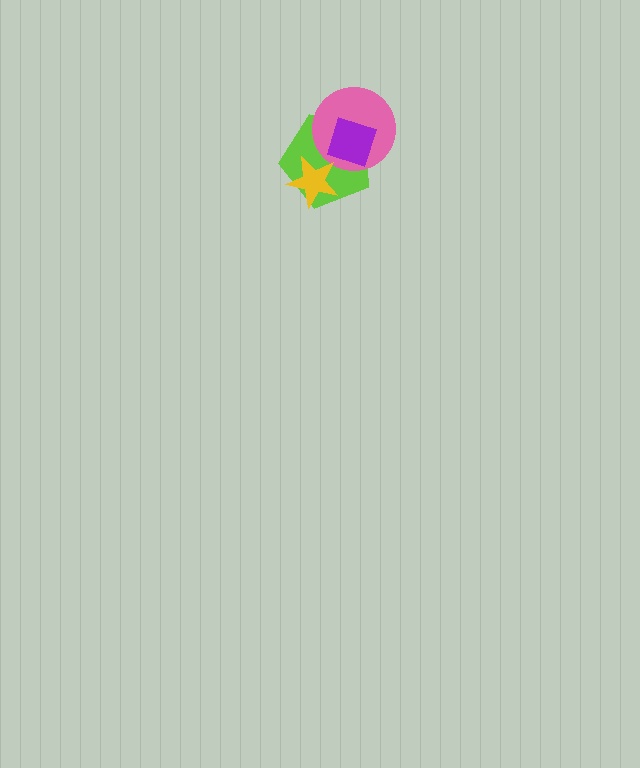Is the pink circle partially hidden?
Yes, it is partially covered by another shape.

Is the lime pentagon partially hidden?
Yes, it is partially covered by another shape.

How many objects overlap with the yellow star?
1 object overlaps with the yellow star.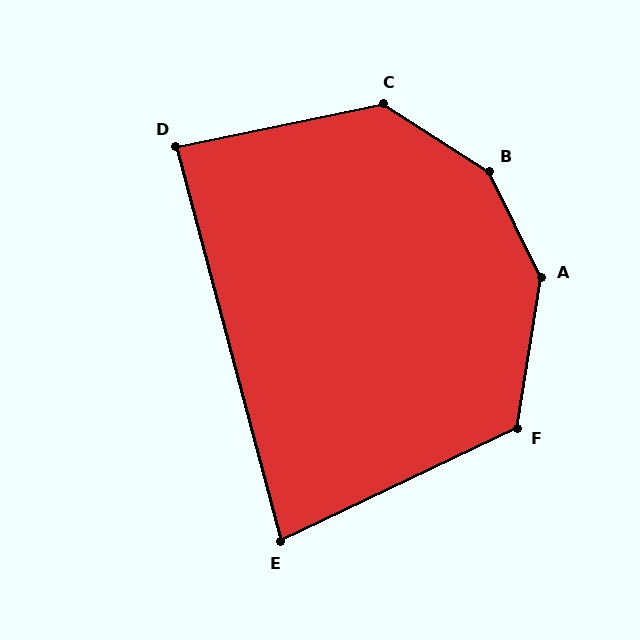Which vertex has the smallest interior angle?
E, at approximately 79 degrees.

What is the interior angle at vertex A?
Approximately 145 degrees (obtuse).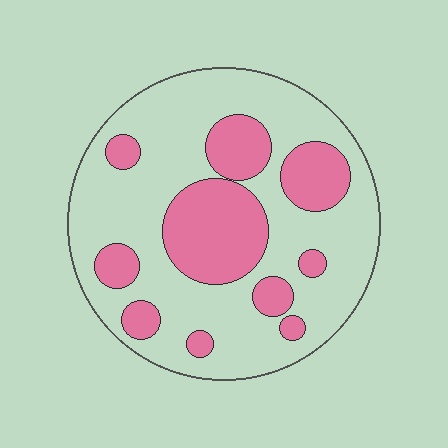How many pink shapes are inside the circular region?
10.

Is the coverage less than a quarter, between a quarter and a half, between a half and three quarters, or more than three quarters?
Between a quarter and a half.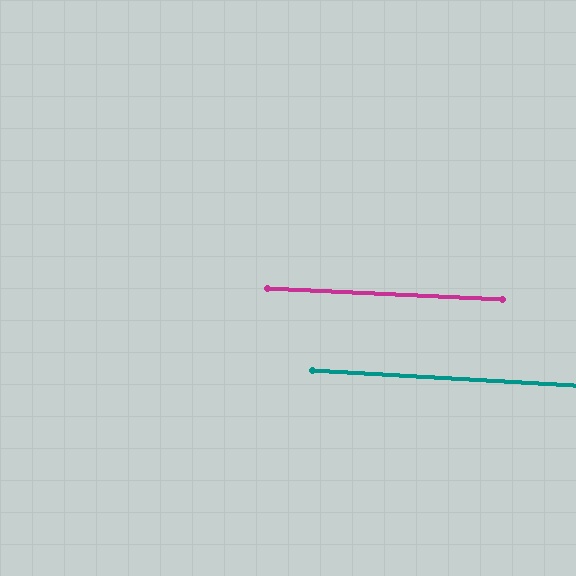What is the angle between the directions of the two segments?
Approximately 1 degree.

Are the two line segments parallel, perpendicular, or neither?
Parallel — their directions differ by only 0.7°.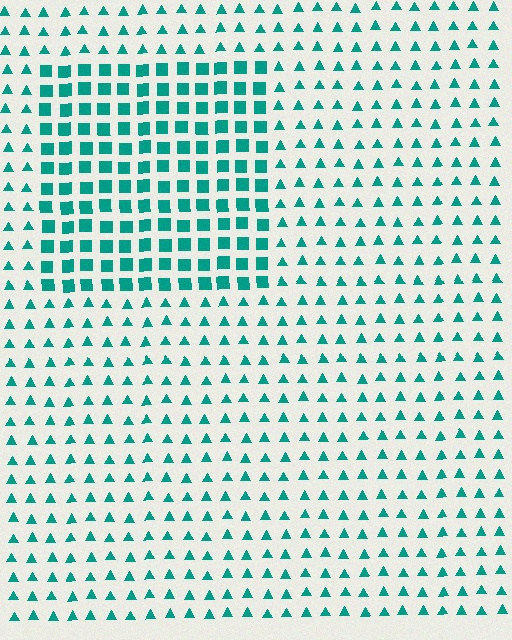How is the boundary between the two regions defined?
The boundary is defined by a change in element shape: squares inside vs. triangles outside. All elements share the same color and spacing.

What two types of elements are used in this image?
The image uses squares inside the rectangle region and triangles outside it.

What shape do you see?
I see a rectangle.